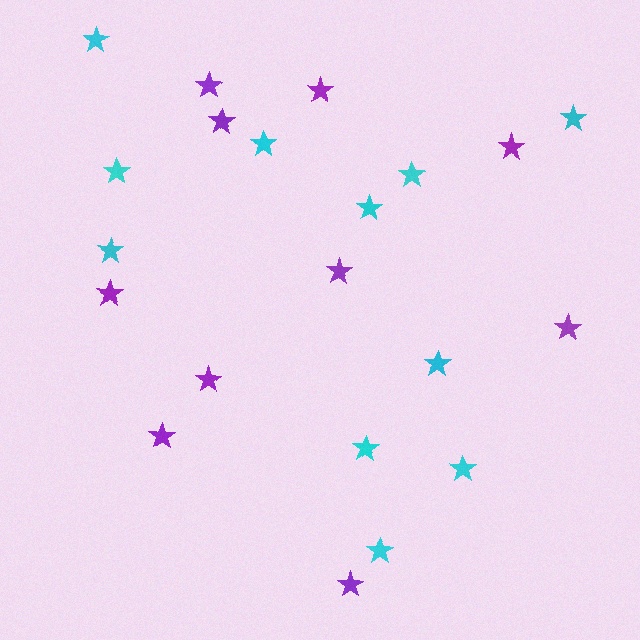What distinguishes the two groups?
There are 2 groups: one group of cyan stars (11) and one group of purple stars (10).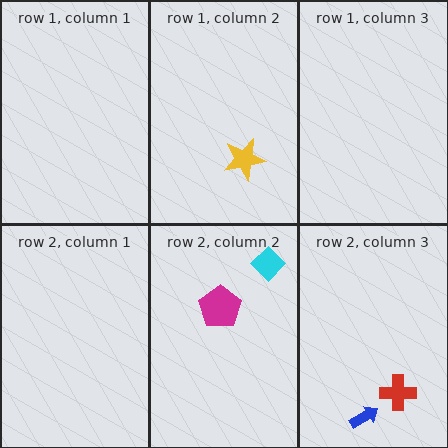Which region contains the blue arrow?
The row 2, column 3 region.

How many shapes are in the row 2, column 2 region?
2.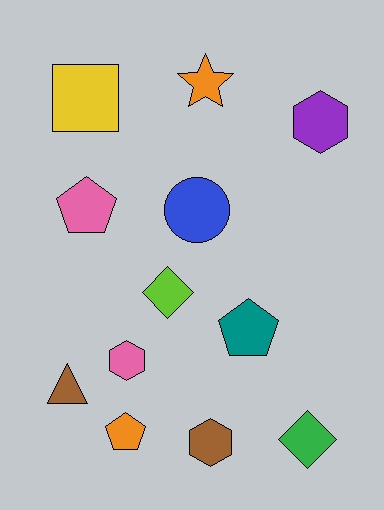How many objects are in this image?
There are 12 objects.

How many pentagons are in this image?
There are 3 pentagons.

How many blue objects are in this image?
There is 1 blue object.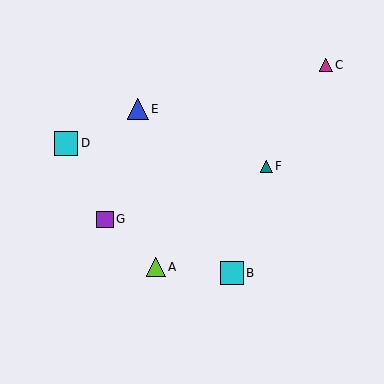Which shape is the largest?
The cyan square (labeled D) is the largest.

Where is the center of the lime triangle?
The center of the lime triangle is at (156, 267).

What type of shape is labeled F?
Shape F is a teal triangle.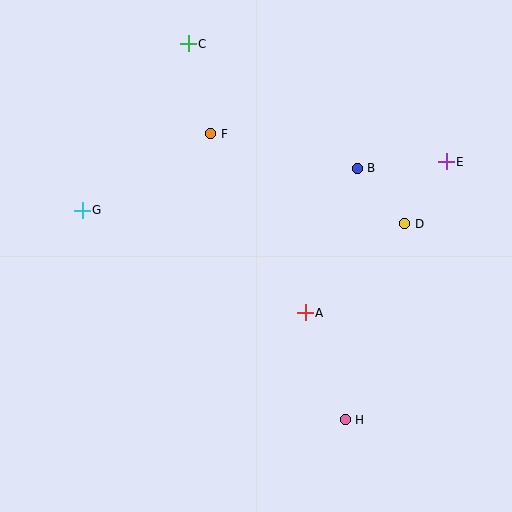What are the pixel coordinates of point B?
Point B is at (357, 168).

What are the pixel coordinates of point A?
Point A is at (305, 313).